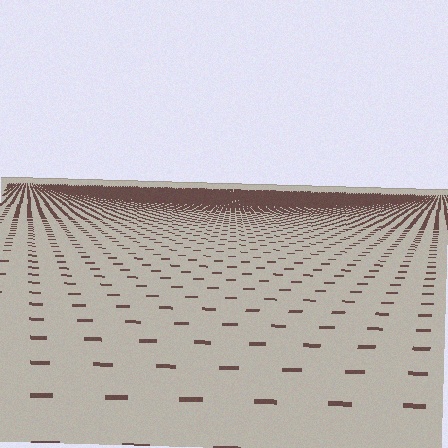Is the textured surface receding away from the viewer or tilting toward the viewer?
The surface is receding away from the viewer. Texture elements get smaller and denser toward the top.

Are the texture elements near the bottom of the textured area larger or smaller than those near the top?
Larger. Near the bottom, elements are closer to the viewer and appear at a bigger on-screen size.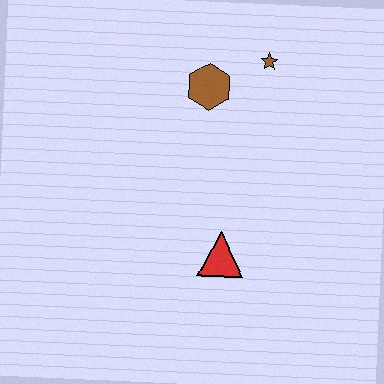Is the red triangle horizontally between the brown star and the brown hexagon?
Yes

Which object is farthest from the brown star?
The red triangle is farthest from the brown star.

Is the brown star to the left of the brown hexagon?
No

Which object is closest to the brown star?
The brown hexagon is closest to the brown star.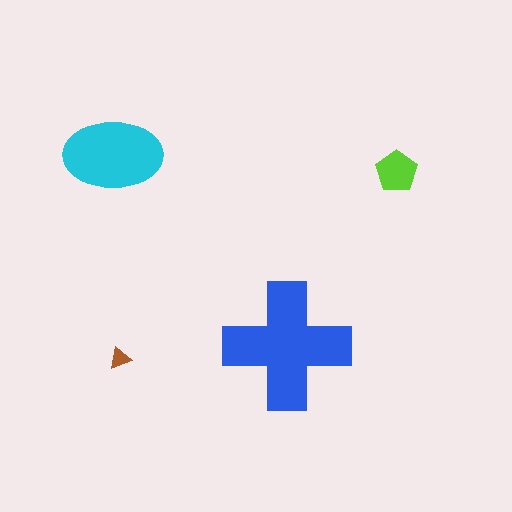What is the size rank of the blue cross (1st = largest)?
1st.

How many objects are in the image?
There are 4 objects in the image.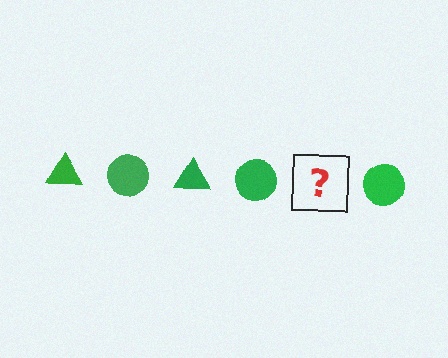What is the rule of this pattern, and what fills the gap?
The rule is that the pattern cycles through triangle, circle shapes in green. The gap should be filled with a green triangle.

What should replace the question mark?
The question mark should be replaced with a green triangle.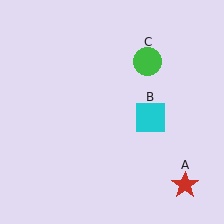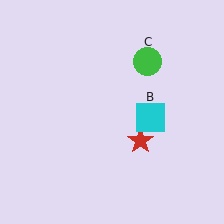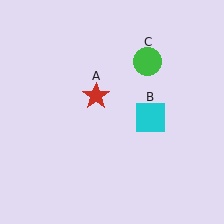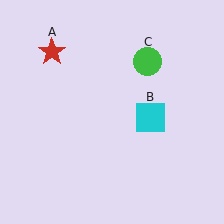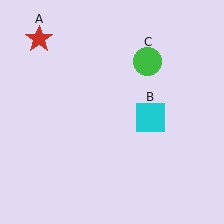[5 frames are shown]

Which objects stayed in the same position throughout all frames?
Cyan square (object B) and green circle (object C) remained stationary.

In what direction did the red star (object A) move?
The red star (object A) moved up and to the left.